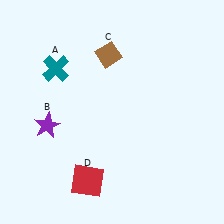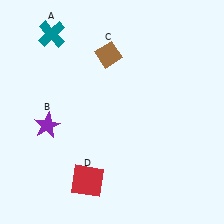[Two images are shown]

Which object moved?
The teal cross (A) moved up.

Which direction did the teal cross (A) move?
The teal cross (A) moved up.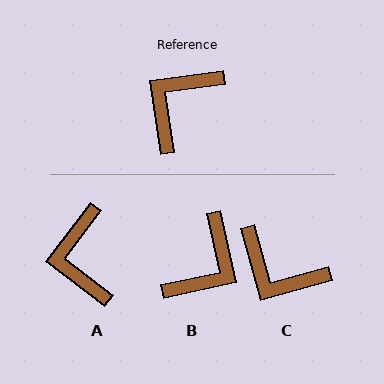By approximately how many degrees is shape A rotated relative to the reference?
Approximately 45 degrees counter-clockwise.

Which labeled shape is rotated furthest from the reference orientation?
B, about 176 degrees away.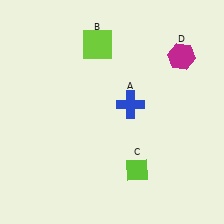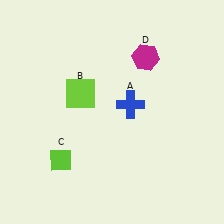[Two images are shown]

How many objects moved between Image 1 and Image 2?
3 objects moved between the two images.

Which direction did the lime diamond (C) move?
The lime diamond (C) moved left.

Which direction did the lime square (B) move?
The lime square (B) moved down.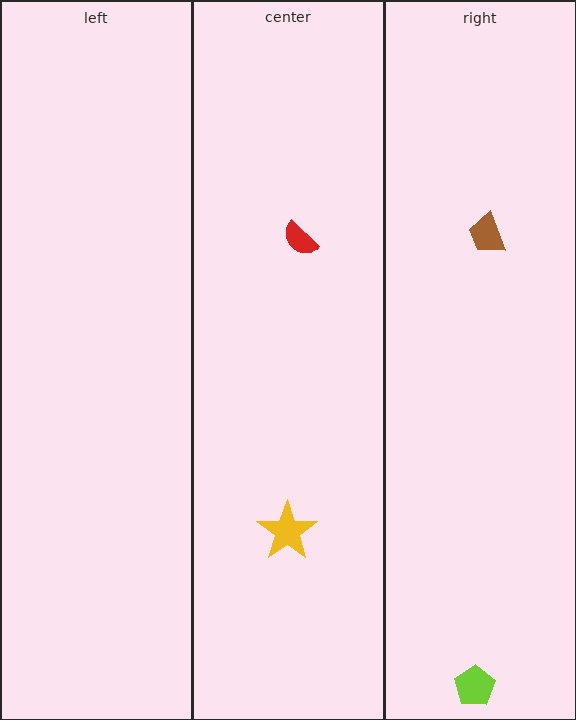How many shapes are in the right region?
2.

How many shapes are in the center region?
2.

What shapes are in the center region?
The red semicircle, the yellow star.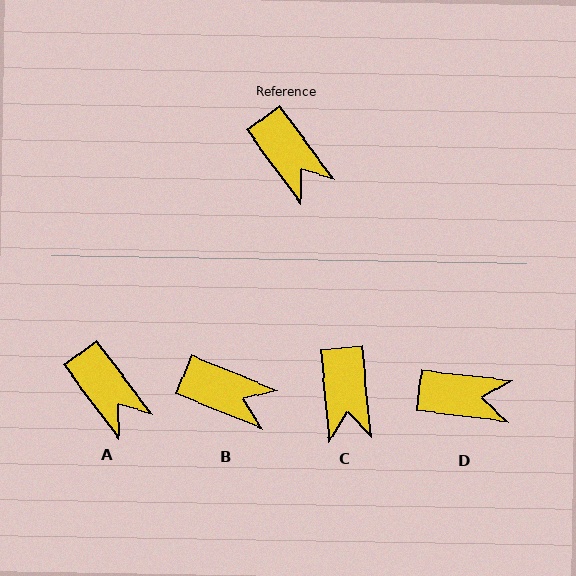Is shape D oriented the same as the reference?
No, it is off by about 46 degrees.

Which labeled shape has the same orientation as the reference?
A.